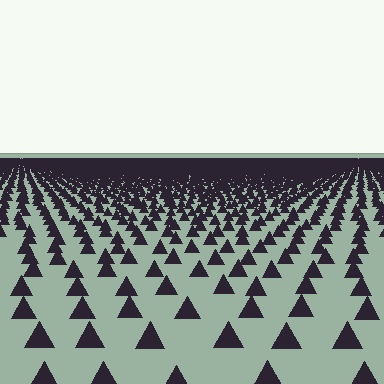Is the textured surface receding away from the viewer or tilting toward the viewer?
The surface is receding away from the viewer. Texture elements get smaller and denser toward the top.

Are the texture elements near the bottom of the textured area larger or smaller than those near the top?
Larger. Near the bottom, elements are closer to the viewer and appear at a bigger on-screen size.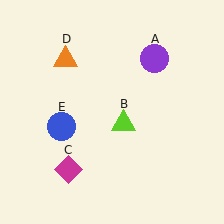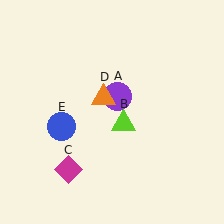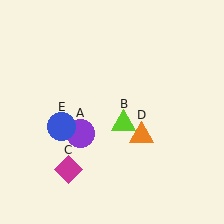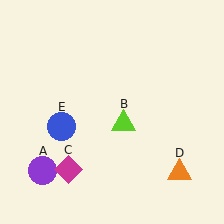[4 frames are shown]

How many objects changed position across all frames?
2 objects changed position: purple circle (object A), orange triangle (object D).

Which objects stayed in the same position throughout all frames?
Lime triangle (object B) and magenta diamond (object C) and blue circle (object E) remained stationary.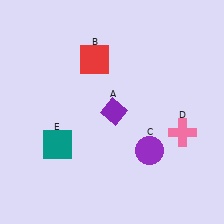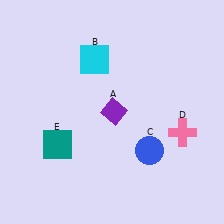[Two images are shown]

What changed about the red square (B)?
In Image 1, B is red. In Image 2, it changed to cyan.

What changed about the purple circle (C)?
In Image 1, C is purple. In Image 2, it changed to blue.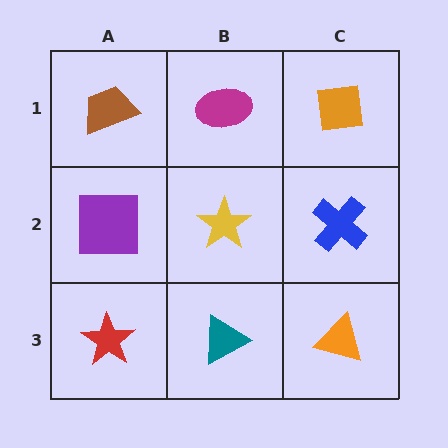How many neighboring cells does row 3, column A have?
2.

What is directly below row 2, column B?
A teal triangle.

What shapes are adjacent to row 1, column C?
A blue cross (row 2, column C), a magenta ellipse (row 1, column B).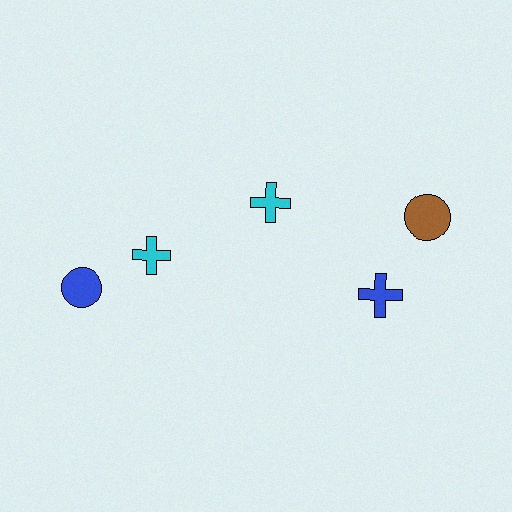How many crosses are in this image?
There are 3 crosses.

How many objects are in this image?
There are 5 objects.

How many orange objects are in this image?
There are no orange objects.